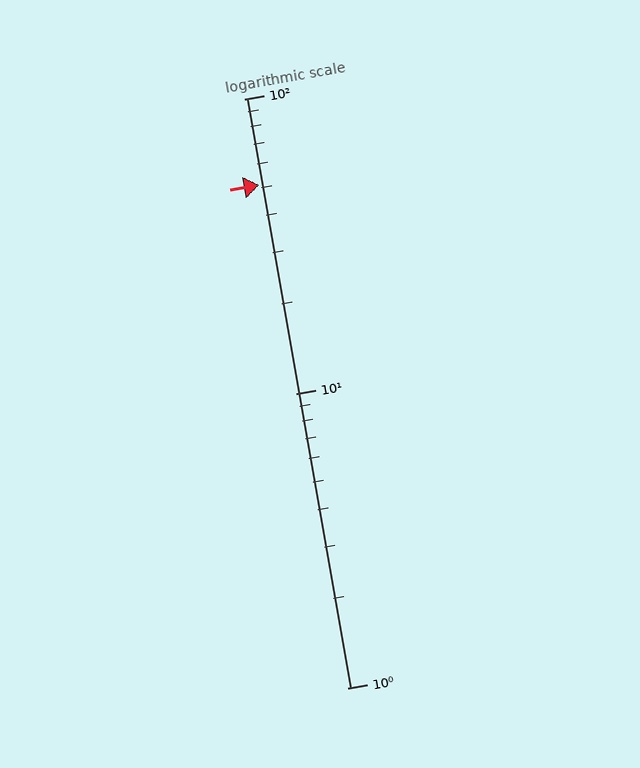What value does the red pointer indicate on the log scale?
The pointer indicates approximately 51.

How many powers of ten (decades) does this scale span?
The scale spans 2 decades, from 1 to 100.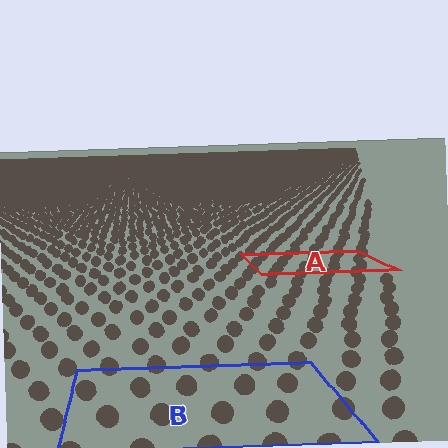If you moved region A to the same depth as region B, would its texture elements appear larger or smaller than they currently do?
They would appear larger. At a closer depth, the same texture elements are projected at a bigger on-screen size.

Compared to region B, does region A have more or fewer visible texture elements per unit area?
Region A has more texture elements per unit area — they are packed more densely because it is farther away.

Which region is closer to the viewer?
Region B is closer. The texture elements there are larger and more spread out.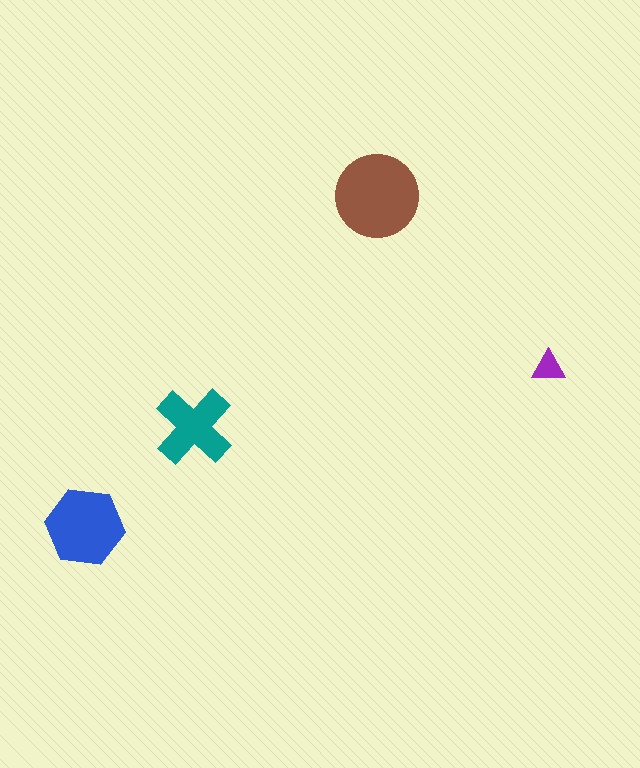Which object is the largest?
The brown circle.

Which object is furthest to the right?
The purple triangle is rightmost.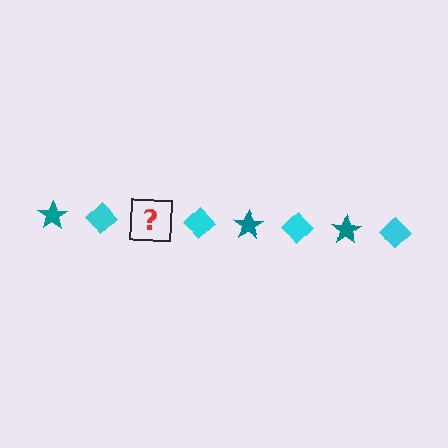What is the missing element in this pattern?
The missing element is a teal star.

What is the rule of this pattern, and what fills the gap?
The rule is that the pattern alternates between teal star and cyan diamond. The gap should be filled with a teal star.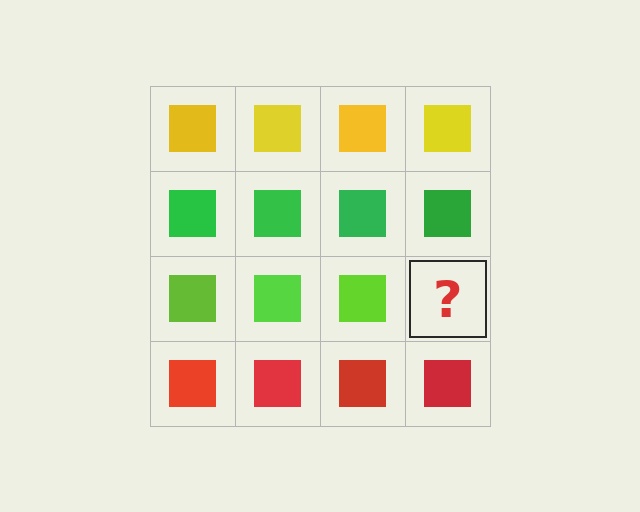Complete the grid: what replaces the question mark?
The question mark should be replaced with a lime square.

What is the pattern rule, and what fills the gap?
The rule is that each row has a consistent color. The gap should be filled with a lime square.